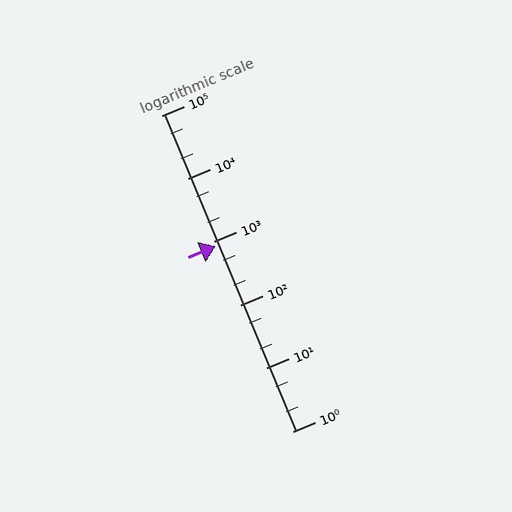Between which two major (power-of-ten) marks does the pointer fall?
The pointer is between 100 and 1000.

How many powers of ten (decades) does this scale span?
The scale spans 5 decades, from 1 to 100000.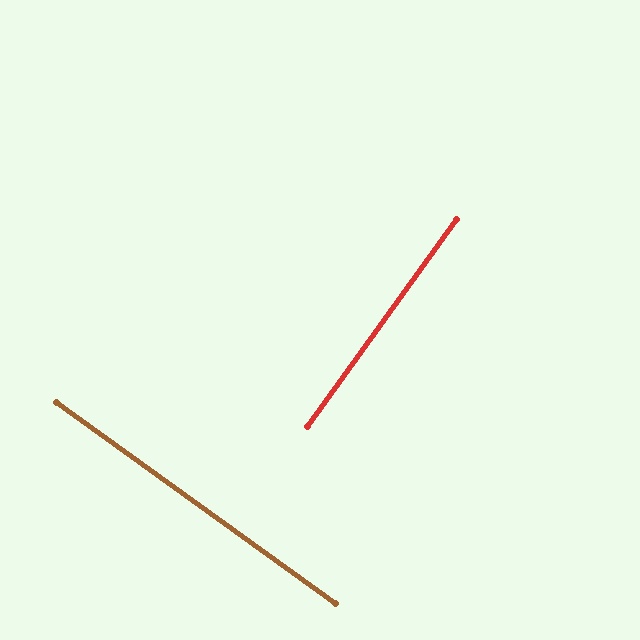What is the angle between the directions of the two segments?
Approximately 90 degrees.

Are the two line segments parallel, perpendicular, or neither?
Perpendicular — they meet at approximately 90°.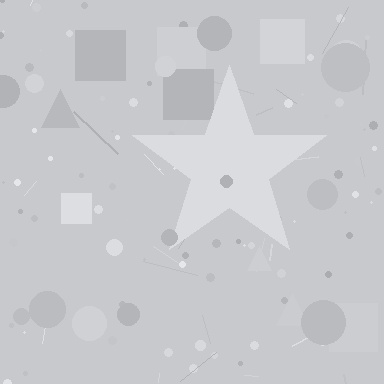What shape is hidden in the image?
A star is hidden in the image.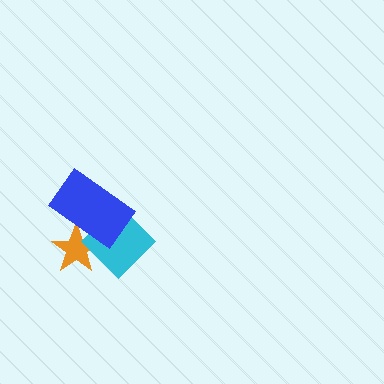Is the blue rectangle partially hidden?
No, no other shape covers it.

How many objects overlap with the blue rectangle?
2 objects overlap with the blue rectangle.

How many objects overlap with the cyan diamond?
2 objects overlap with the cyan diamond.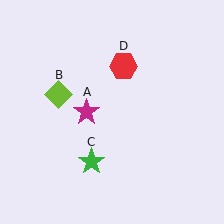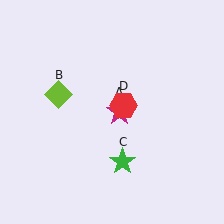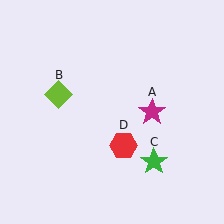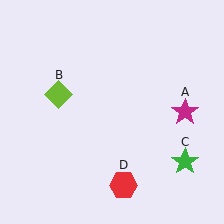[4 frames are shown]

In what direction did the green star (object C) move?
The green star (object C) moved right.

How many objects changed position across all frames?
3 objects changed position: magenta star (object A), green star (object C), red hexagon (object D).